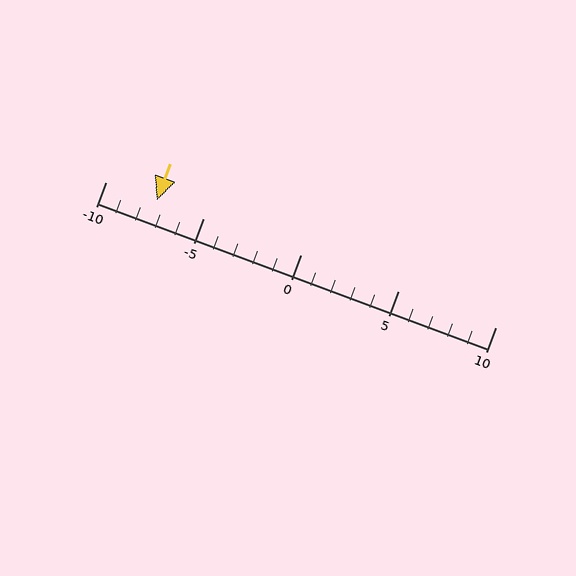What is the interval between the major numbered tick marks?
The major tick marks are spaced 5 units apart.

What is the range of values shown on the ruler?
The ruler shows values from -10 to 10.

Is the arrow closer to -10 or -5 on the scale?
The arrow is closer to -5.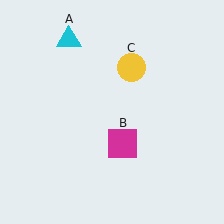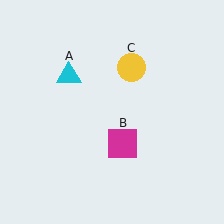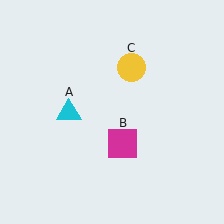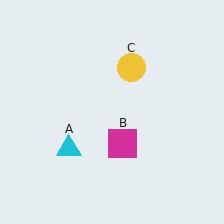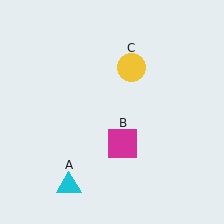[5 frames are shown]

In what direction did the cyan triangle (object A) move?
The cyan triangle (object A) moved down.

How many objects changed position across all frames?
1 object changed position: cyan triangle (object A).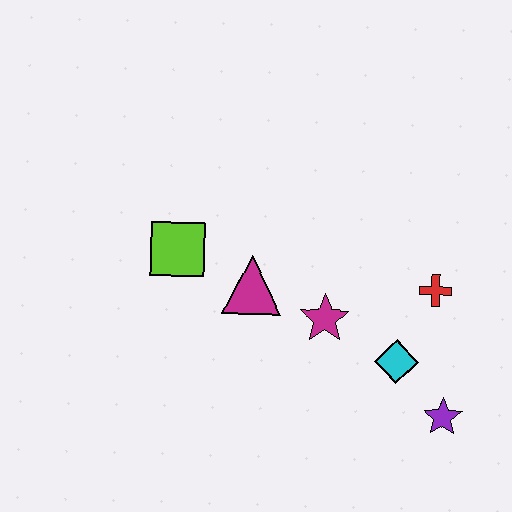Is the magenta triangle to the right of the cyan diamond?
No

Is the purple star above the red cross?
No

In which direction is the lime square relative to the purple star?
The lime square is to the left of the purple star.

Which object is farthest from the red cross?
The lime square is farthest from the red cross.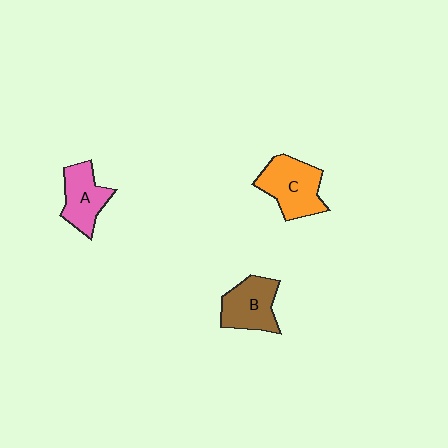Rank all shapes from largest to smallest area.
From largest to smallest: C (orange), B (brown), A (pink).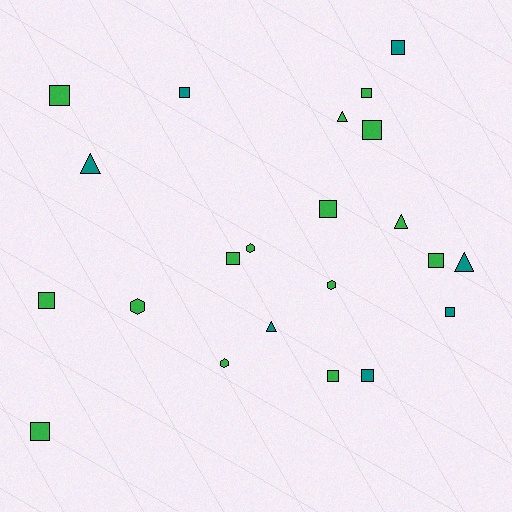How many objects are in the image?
There are 22 objects.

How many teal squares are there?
There are 4 teal squares.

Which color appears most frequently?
Green, with 15 objects.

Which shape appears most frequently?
Square, with 13 objects.